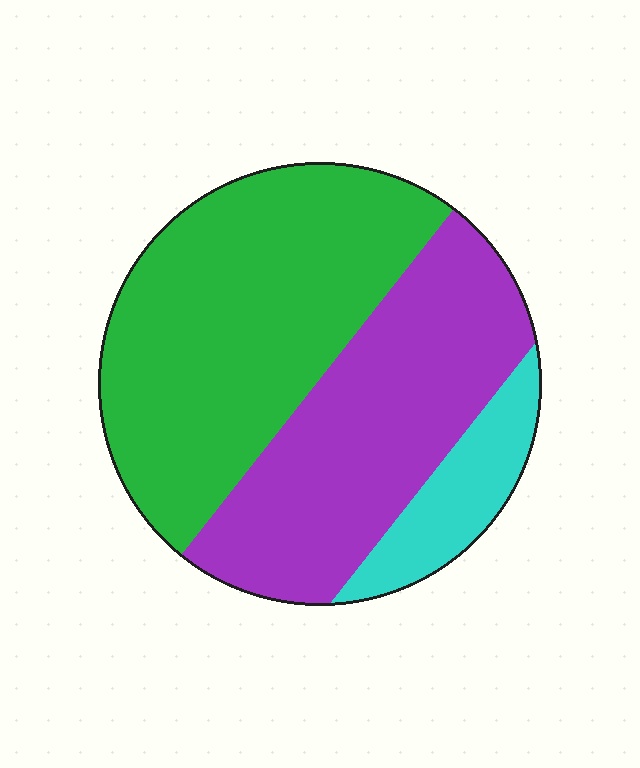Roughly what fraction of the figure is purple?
Purple covers about 40% of the figure.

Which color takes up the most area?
Green, at roughly 50%.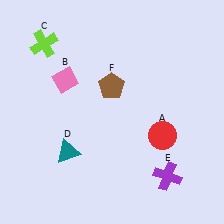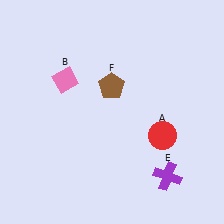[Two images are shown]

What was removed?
The teal triangle (D), the lime cross (C) were removed in Image 2.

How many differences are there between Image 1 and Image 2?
There are 2 differences between the two images.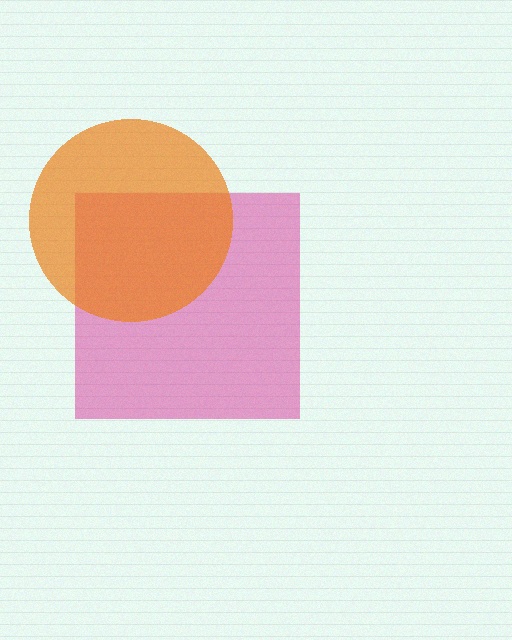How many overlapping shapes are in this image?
There are 2 overlapping shapes in the image.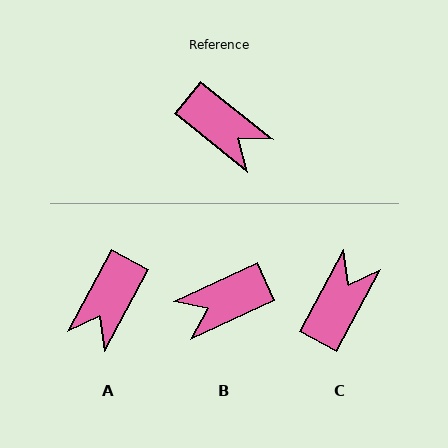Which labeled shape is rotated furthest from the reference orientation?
B, about 116 degrees away.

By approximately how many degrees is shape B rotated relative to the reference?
Approximately 116 degrees clockwise.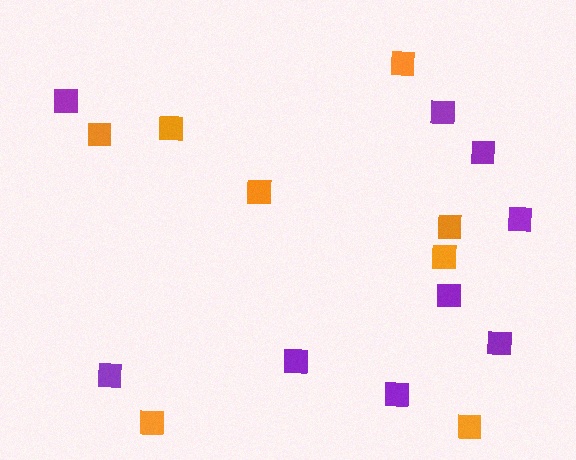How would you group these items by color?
There are 2 groups: one group of purple squares (9) and one group of orange squares (8).